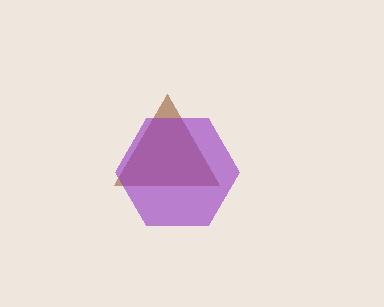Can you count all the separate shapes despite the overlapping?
Yes, there are 2 separate shapes.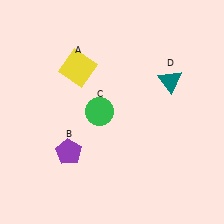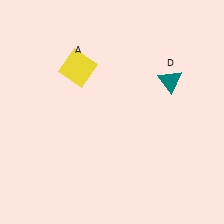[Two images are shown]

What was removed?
The green circle (C), the purple pentagon (B) were removed in Image 2.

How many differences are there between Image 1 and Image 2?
There are 2 differences between the two images.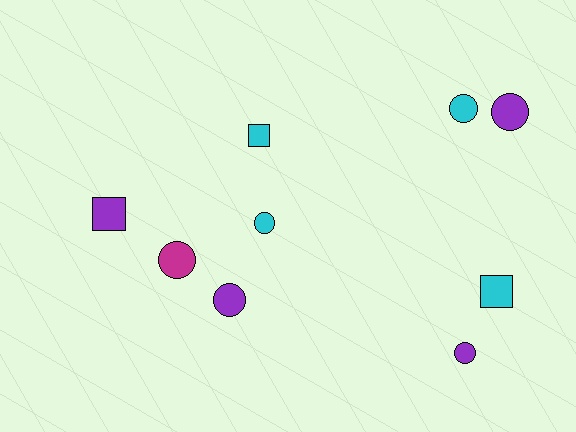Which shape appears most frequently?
Circle, with 6 objects.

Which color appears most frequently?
Purple, with 4 objects.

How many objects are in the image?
There are 9 objects.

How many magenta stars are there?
There are no magenta stars.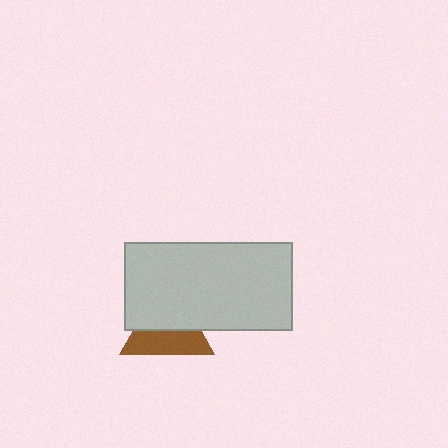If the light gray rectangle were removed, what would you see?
You would see the complete brown triangle.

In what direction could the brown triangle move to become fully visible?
The brown triangle could move down. That would shift it out from behind the light gray rectangle entirely.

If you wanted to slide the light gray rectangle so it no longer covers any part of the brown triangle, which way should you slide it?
Slide it up — that is the most direct way to separate the two shapes.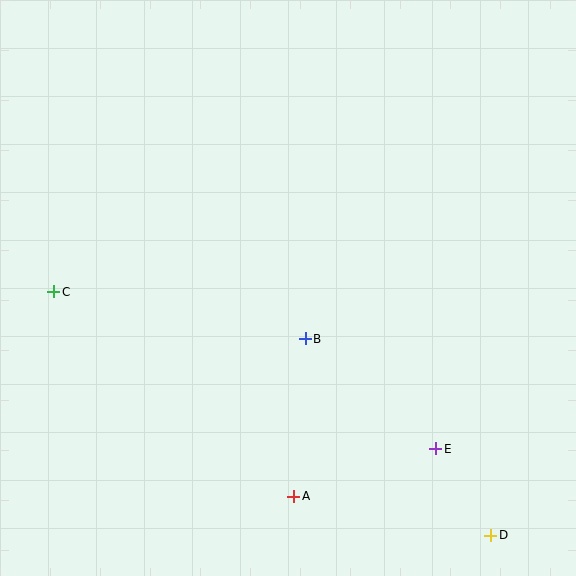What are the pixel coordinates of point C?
Point C is at (54, 292).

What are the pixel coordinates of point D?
Point D is at (491, 535).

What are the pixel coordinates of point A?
Point A is at (294, 496).